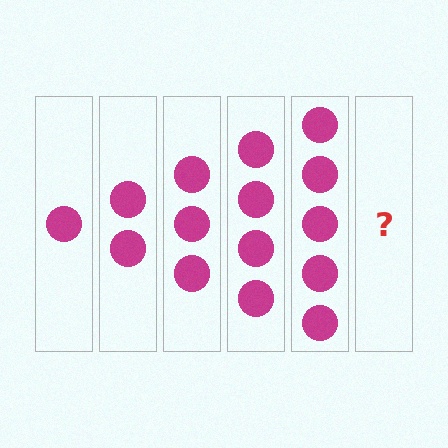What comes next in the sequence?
The next element should be 6 circles.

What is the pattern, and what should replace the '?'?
The pattern is that each step adds one more circle. The '?' should be 6 circles.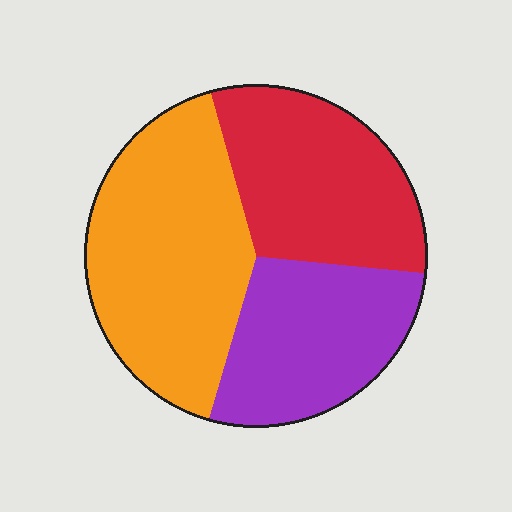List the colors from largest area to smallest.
From largest to smallest: orange, red, purple.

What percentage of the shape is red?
Red covers 31% of the shape.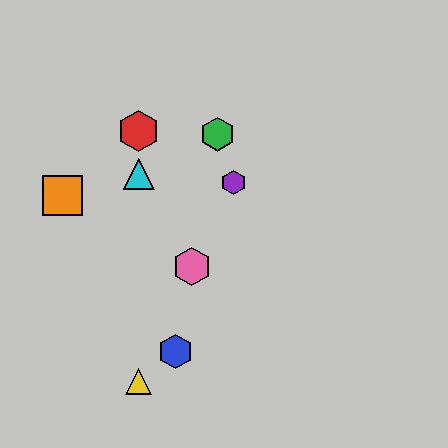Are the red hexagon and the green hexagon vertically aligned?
No, the red hexagon is at x≈139 and the green hexagon is at x≈218.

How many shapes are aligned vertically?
3 shapes (the red hexagon, the yellow triangle, the cyan triangle) are aligned vertically.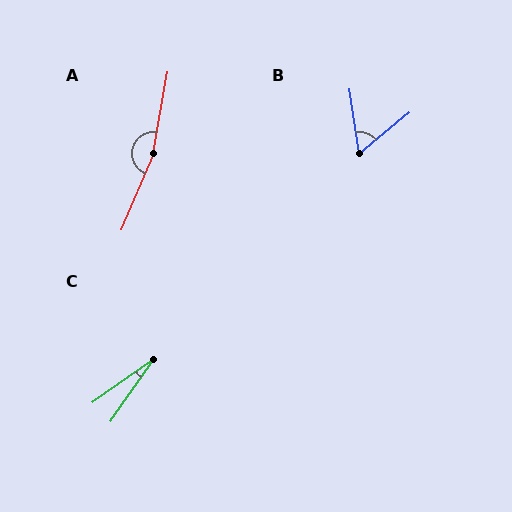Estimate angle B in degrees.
Approximately 59 degrees.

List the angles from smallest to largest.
C (20°), B (59°), A (167°).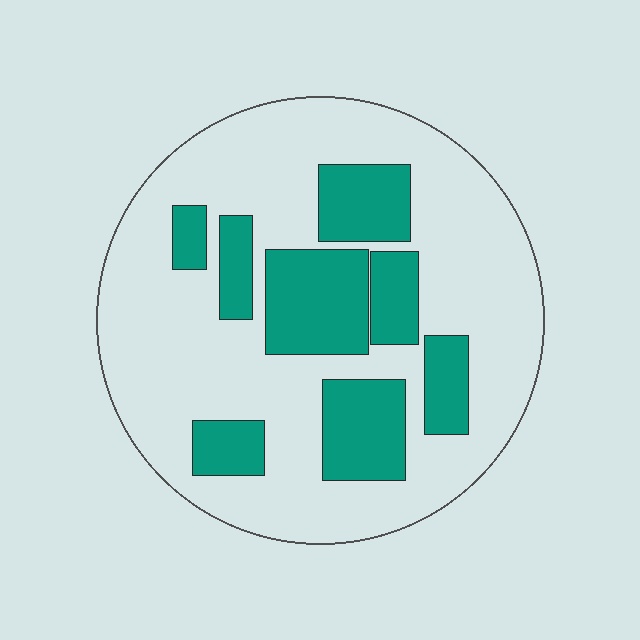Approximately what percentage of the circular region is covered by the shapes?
Approximately 30%.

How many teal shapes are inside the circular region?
8.